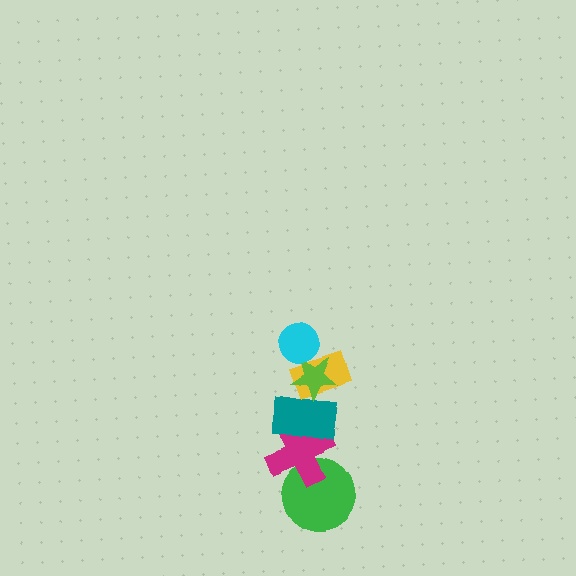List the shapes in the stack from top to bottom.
From top to bottom: the cyan circle, the lime star, the yellow rectangle, the teal rectangle, the magenta cross, the green circle.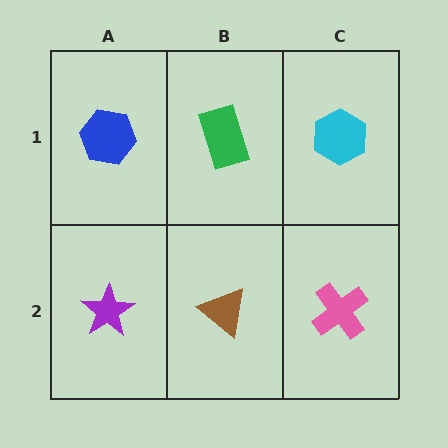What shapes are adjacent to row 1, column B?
A brown triangle (row 2, column B), a blue hexagon (row 1, column A), a cyan hexagon (row 1, column C).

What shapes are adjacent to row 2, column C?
A cyan hexagon (row 1, column C), a brown triangle (row 2, column B).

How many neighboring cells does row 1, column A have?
2.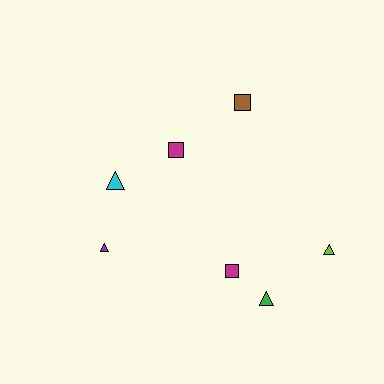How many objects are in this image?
There are 7 objects.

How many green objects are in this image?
There is 1 green object.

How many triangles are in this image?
There are 4 triangles.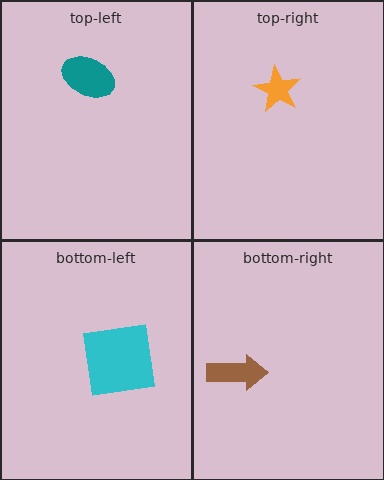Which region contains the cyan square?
The bottom-left region.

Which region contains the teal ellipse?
The top-left region.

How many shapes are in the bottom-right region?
1.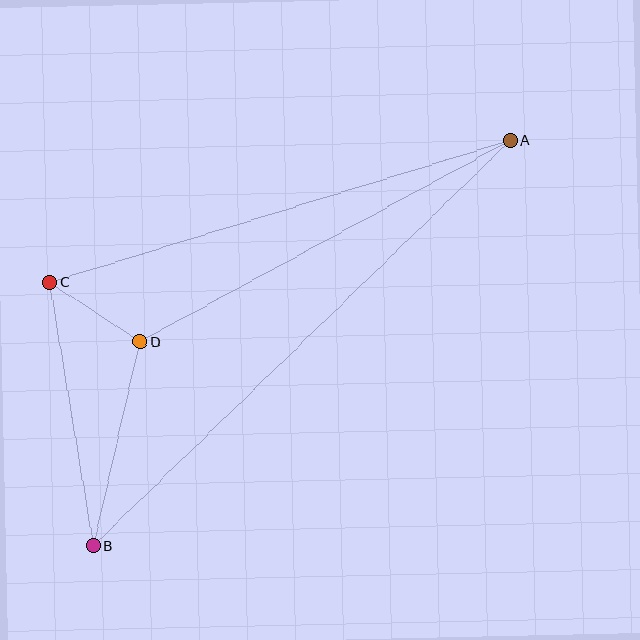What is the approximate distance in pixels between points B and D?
The distance between B and D is approximately 209 pixels.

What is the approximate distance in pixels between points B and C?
The distance between B and C is approximately 267 pixels.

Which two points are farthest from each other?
Points A and B are farthest from each other.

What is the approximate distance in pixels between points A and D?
The distance between A and D is approximately 421 pixels.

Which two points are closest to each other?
Points C and D are closest to each other.